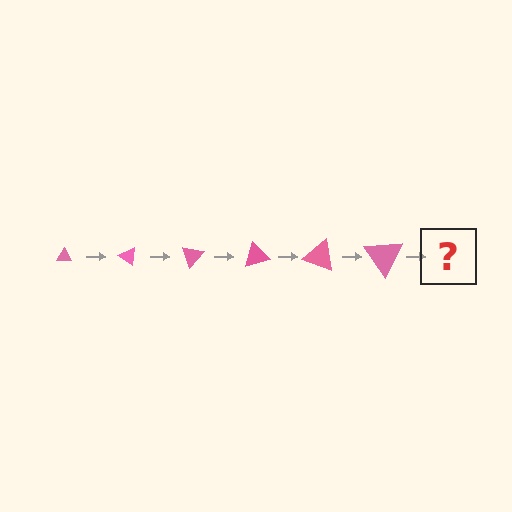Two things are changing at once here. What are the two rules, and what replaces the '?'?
The two rules are that the triangle grows larger each step and it rotates 35 degrees each step. The '?' should be a triangle, larger than the previous one and rotated 210 degrees from the start.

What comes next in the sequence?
The next element should be a triangle, larger than the previous one and rotated 210 degrees from the start.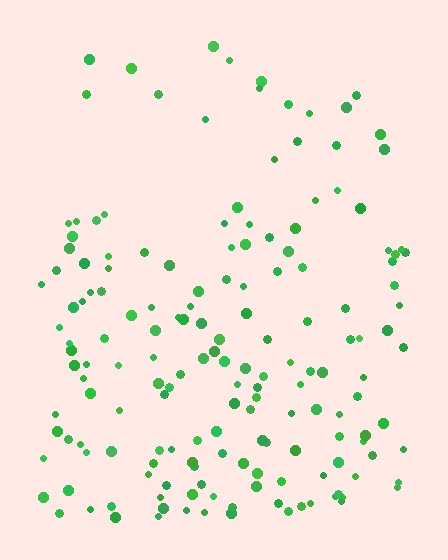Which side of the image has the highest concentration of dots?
The bottom.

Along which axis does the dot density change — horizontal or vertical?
Vertical.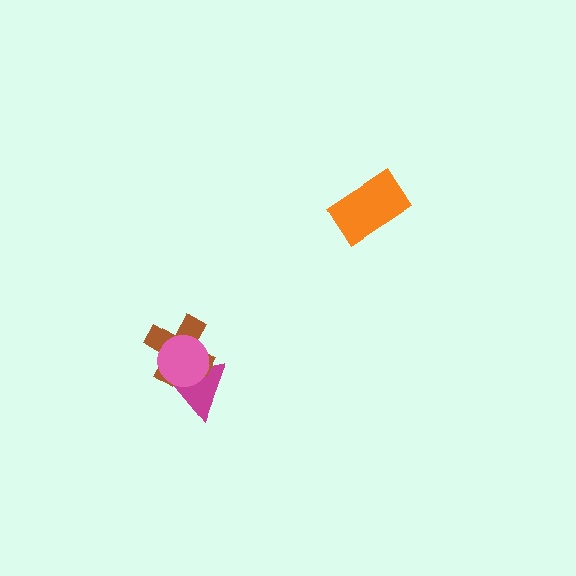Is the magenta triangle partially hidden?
Yes, it is partially covered by another shape.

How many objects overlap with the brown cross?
2 objects overlap with the brown cross.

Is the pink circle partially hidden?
No, no other shape covers it.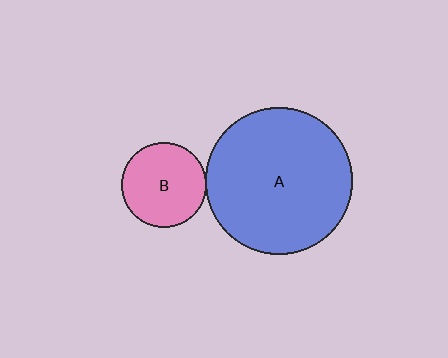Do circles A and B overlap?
Yes.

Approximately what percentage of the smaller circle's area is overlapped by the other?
Approximately 5%.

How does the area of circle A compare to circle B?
Approximately 3.0 times.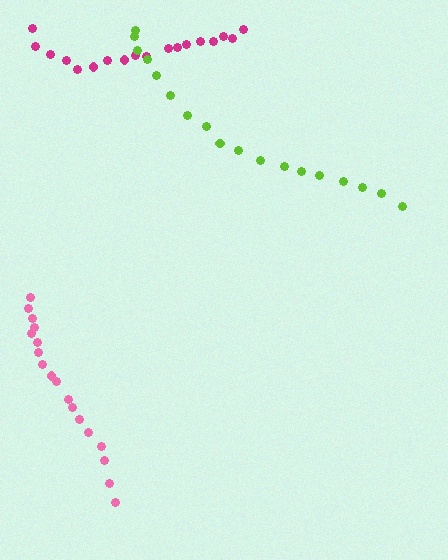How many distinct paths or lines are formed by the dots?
There are 3 distinct paths.